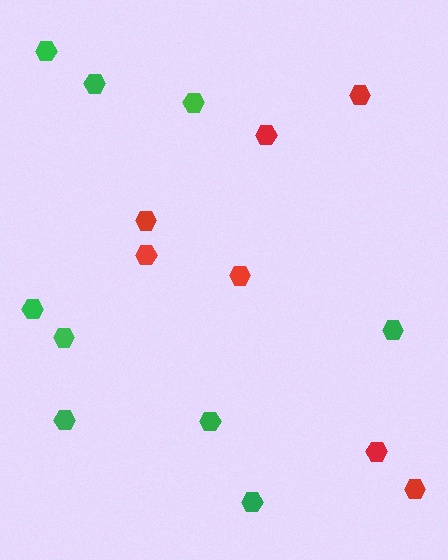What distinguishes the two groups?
There are 2 groups: one group of red hexagons (7) and one group of green hexagons (9).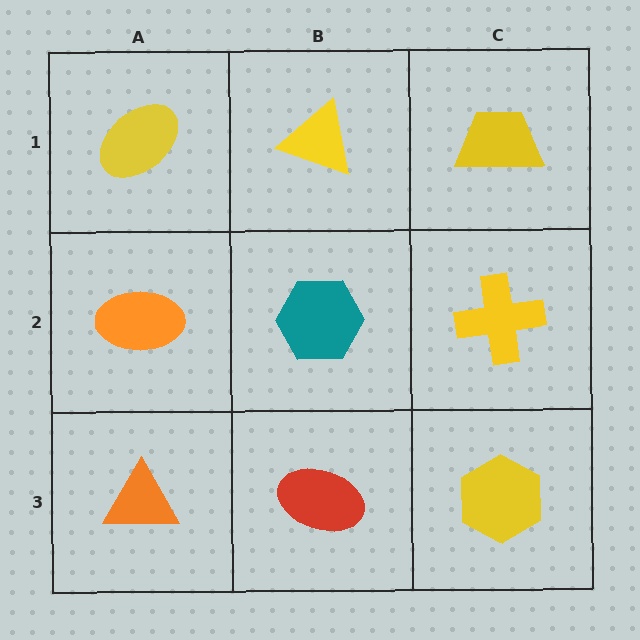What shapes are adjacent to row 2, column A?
A yellow ellipse (row 1, column A), an orange triangle (row 3, column A), a teal hexagon (row 2, column B).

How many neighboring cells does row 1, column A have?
2.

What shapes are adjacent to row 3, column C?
A yellow cross (row 2, column C), a red ellipse (row 3, column B).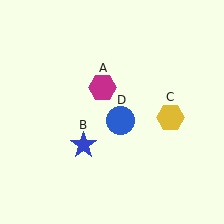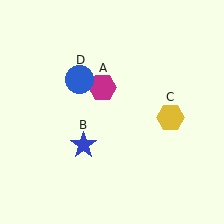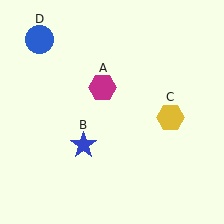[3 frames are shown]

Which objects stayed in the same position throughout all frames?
Magenta hexagon (object A) and blue star (object B) and yellow hexagon (object C) remained stationary.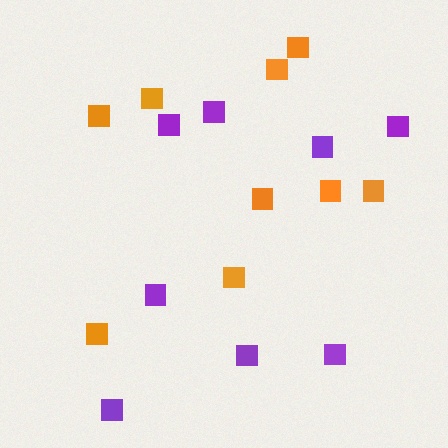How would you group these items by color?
There are 2 groups: one group of orange squares (9) and one group of purple squares (8).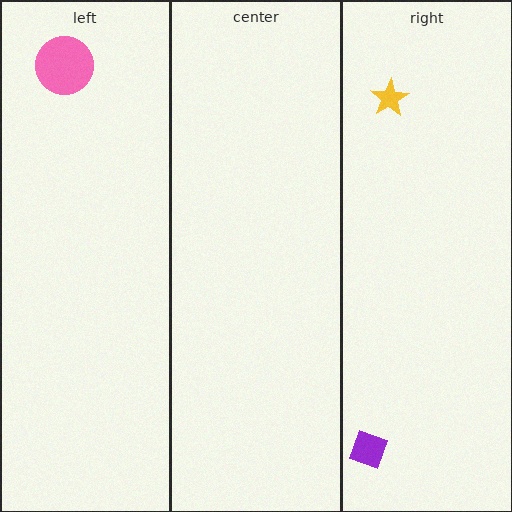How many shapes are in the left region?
1.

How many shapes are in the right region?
2.